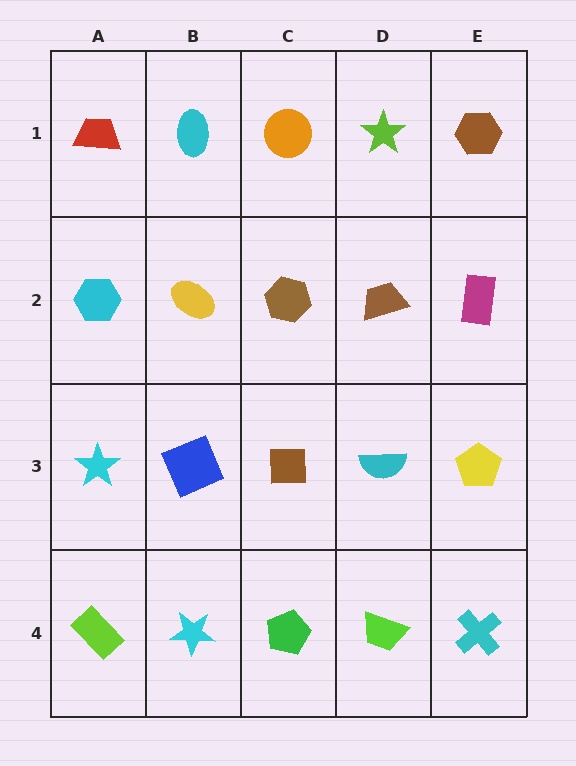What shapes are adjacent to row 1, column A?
A cyan hexagon (row 2, column A), a cyan ellipse (row 1, column B).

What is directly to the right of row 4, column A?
A cyan star.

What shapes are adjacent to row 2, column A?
A red trapezoid (row 1, column A), a cyan star (row 3, column A), a yellow ellipse (row 2, column B).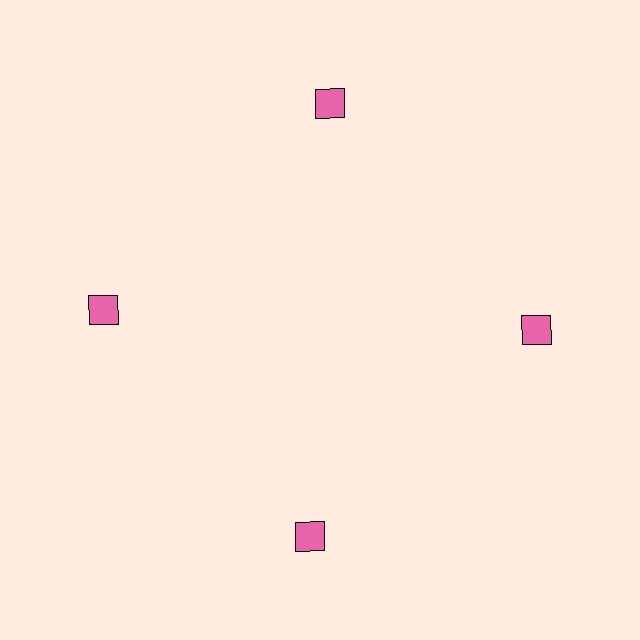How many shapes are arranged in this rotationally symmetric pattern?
There are 4 shapes, arranged in 4 groups of 1.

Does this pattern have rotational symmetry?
Yes, this pattern has 4-fold rotational symmetry. It looks the same after rotating 90 degrees around the center.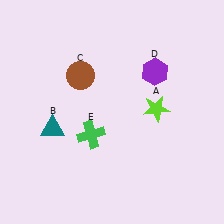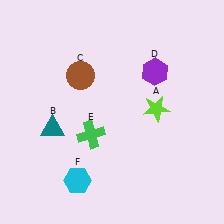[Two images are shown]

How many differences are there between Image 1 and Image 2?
There is 1 difference between the two images.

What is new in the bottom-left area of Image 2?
A cyan hexagon (F) was added in the bottom-left area of Image 2.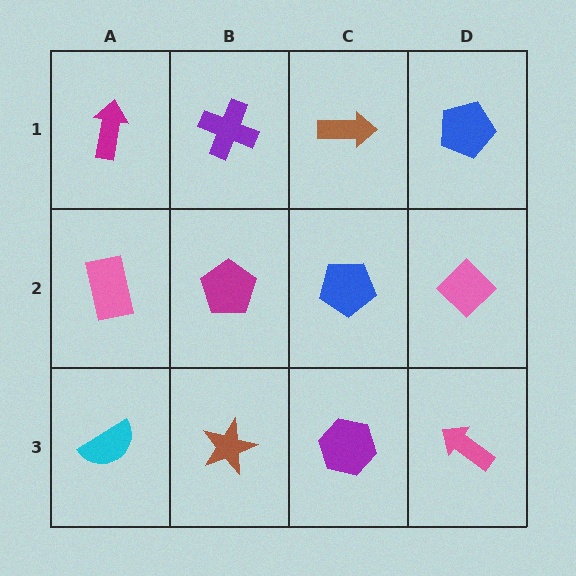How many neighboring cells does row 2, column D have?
3.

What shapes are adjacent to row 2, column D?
A blue pentagon (row 1, column D), a pink arrow (row 3, column D), a blue pentagon (row 2, column C).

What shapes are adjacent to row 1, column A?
A pink rectangle (row 2, column A), a purple cross (row 1, column B).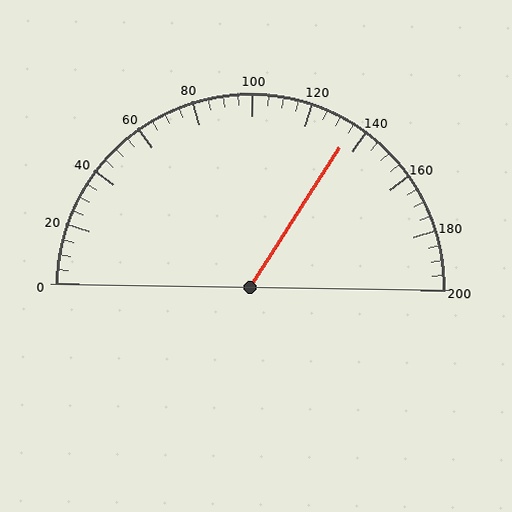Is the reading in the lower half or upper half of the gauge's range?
The reading is in the upper half of the range (0 to 200).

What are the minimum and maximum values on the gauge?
The gauge ranges from 0 to 200.